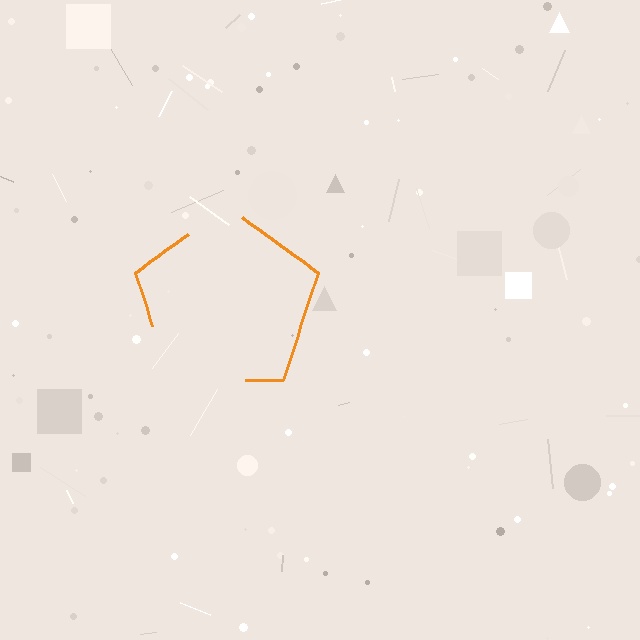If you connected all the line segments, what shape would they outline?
They would outline a pentagon.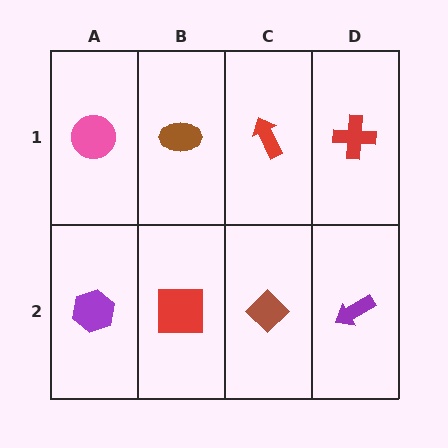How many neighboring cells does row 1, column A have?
2.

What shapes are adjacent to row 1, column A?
A purple hexagon (row 2, column A), a brown ellipse (row 1, column B).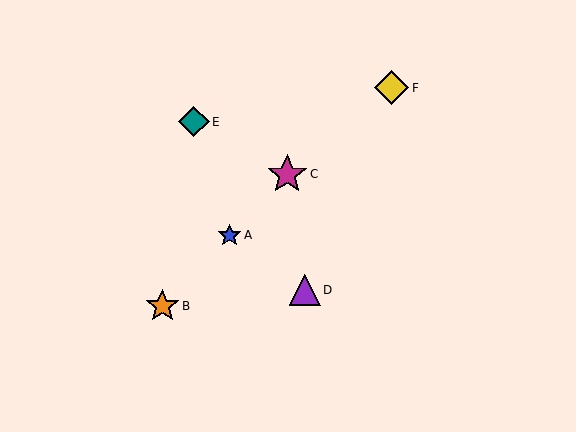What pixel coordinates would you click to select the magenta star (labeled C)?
Click at (287, 174) to select the magenta star C.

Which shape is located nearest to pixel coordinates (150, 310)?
The orange star (labeled B) at (162, 306) is nearest to that location.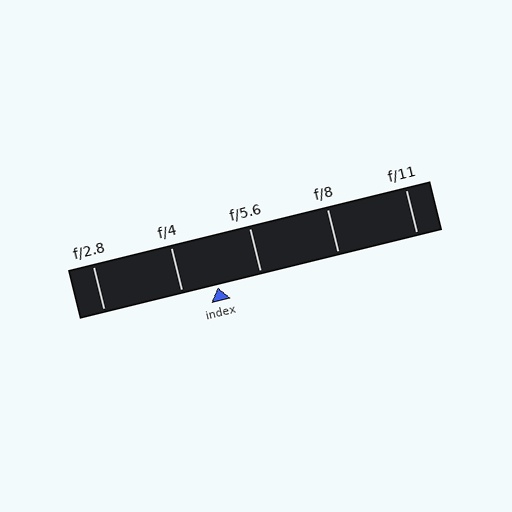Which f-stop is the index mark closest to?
The index mark is closest to f/4.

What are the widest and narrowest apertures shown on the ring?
The widest aperture shown is f/2.8 and the narrowest is f/11.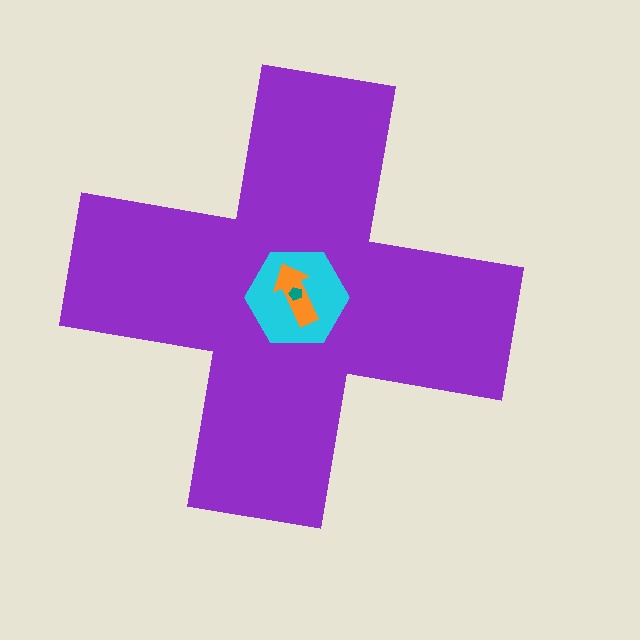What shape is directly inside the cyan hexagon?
The orange arrow.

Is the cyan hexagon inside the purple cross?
Yes.